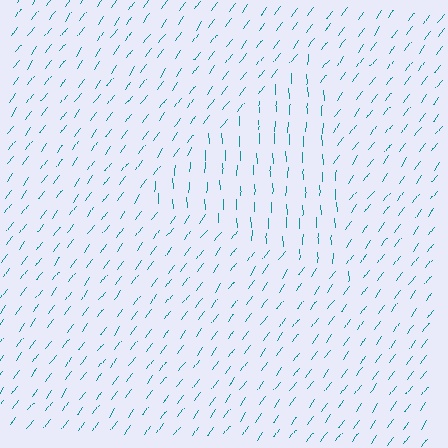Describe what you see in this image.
The image is filled with small teal line segments. A triangle region in the image has lines oriented differently from the surrounding lines, creating a visible texture boundary.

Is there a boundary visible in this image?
Yes, there is a texture boundary formed by a change in line orientation.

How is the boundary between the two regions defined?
The boundary is defined purely by a change in line orientation (approximately 38 degrees difference). All lines are the same color and thickness.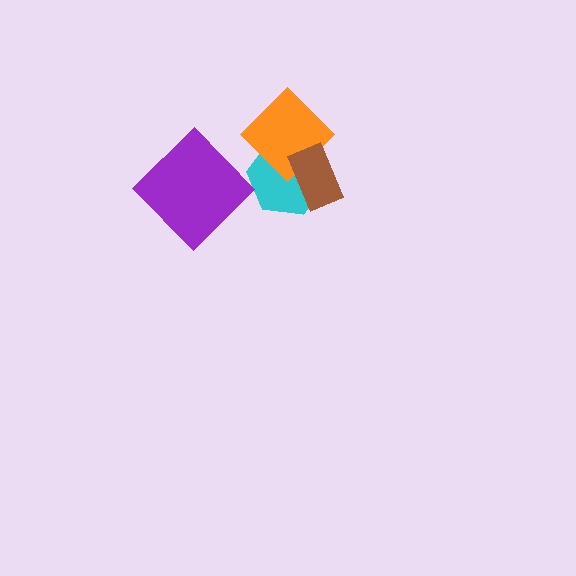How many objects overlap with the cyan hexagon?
2 objects overlap with the cyan hexagon.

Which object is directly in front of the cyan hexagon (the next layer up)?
The orange diamond is directly in front of the cyan hexagon.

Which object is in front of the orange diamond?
The brown rectangle is in front of the orange diamond.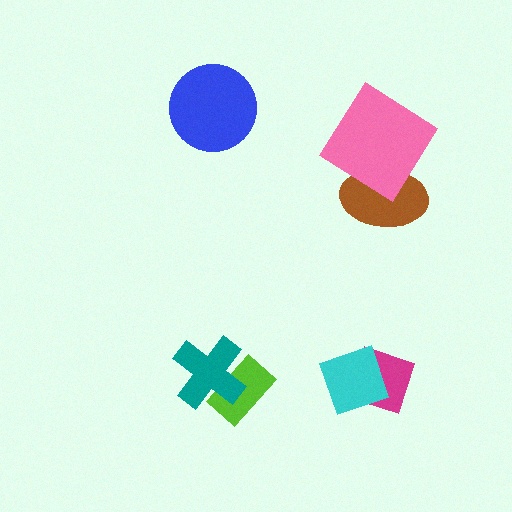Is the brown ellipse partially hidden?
Yes, it is partially covered by another shape.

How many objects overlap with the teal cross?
1 object overlaps with the teal cross.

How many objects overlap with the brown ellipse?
1 object overlaps with the brown ellipse.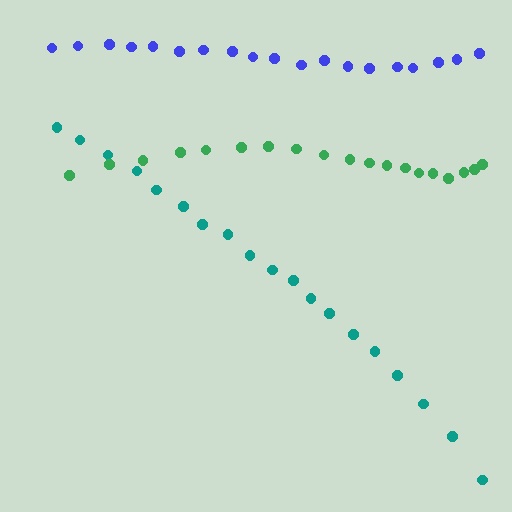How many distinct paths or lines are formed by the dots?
There are 3 distinct paths.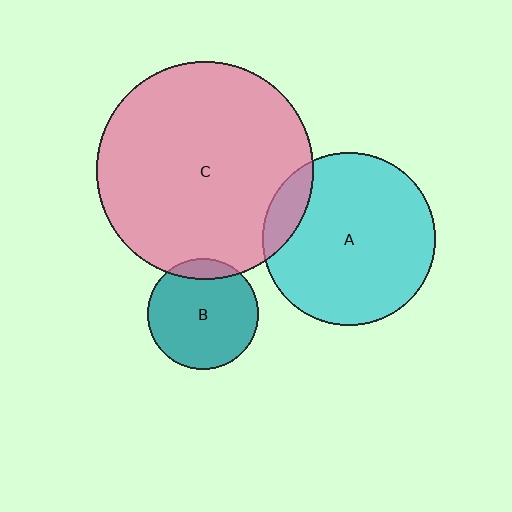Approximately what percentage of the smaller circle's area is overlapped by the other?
Approximately 10%.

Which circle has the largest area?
Circle C (pink).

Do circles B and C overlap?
Yes.